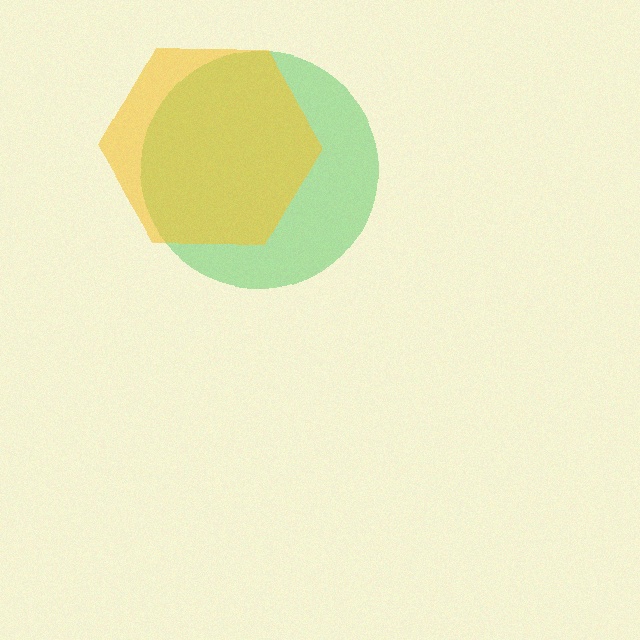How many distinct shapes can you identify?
There are 2 distinct shapes: a green circle, a yellow hexagon.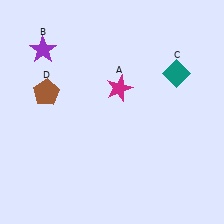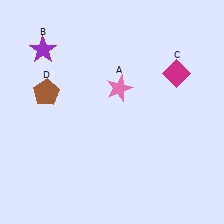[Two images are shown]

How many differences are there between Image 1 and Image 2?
There are 2 differences between the two images.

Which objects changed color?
A changed from magenta to pink. C changed from teal to magenta.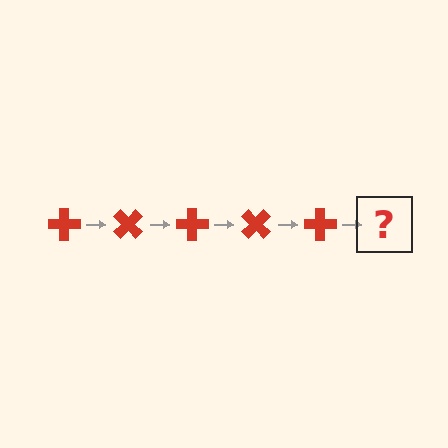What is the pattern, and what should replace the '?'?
The pattern is that the cross rotates 45 degrees each step. The '?' should be a red cross rotated 225 degrees.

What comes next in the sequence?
The next element should be a red cross rotated 225 degrees.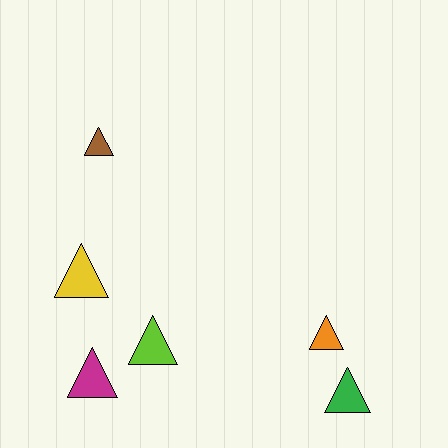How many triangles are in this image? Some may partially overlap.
There are 6 triangles.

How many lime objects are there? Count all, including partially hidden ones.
There is 1 lime object.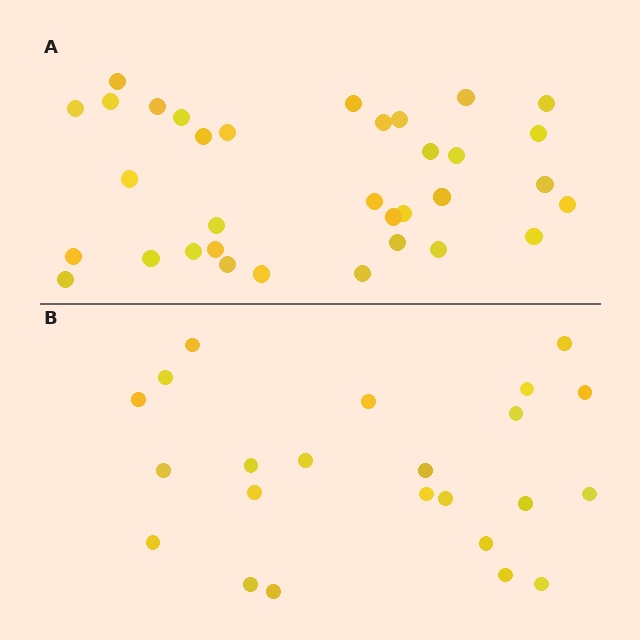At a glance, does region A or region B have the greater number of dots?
Region A (the top region) has more dots.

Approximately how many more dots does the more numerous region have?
Region A has roughly 12 or so more dots than region B.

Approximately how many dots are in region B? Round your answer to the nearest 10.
About 20 dots. (The exact count is 23, which rounds to 20.)